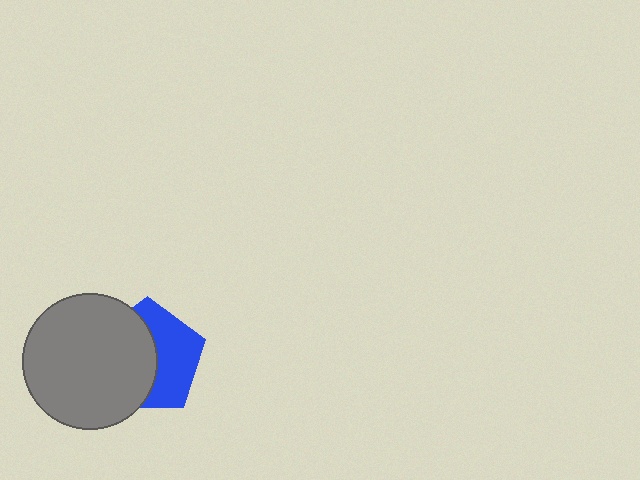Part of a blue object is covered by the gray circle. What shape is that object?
It is a pentagon.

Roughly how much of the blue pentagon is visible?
About half of it is visible (roughly 47%).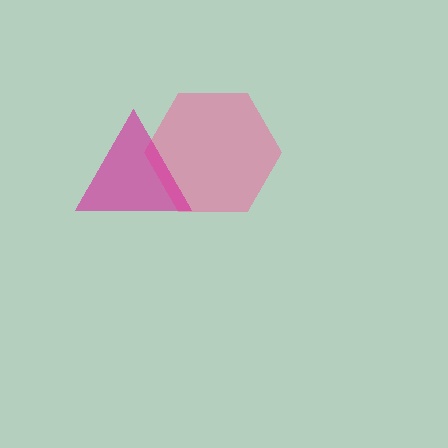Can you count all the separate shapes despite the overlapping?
Yes, there are 2 separate shapes.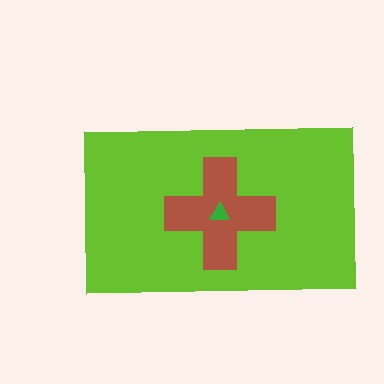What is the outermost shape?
The lime rectangle.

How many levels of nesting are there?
3.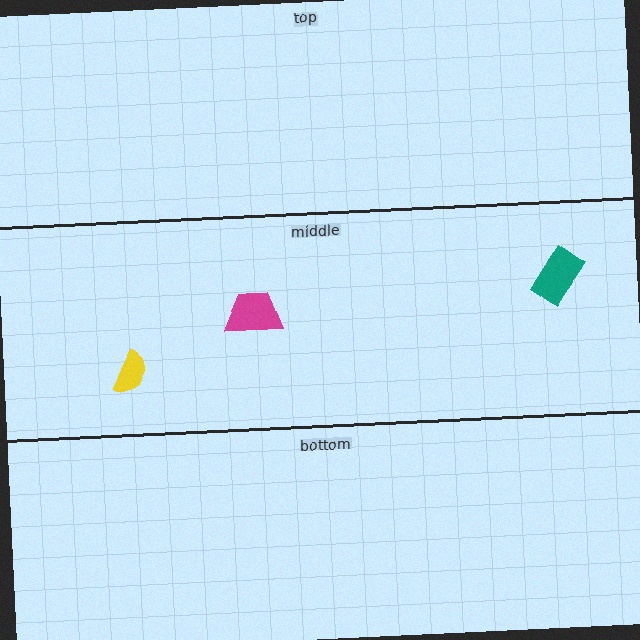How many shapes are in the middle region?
3.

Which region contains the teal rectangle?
The middle region.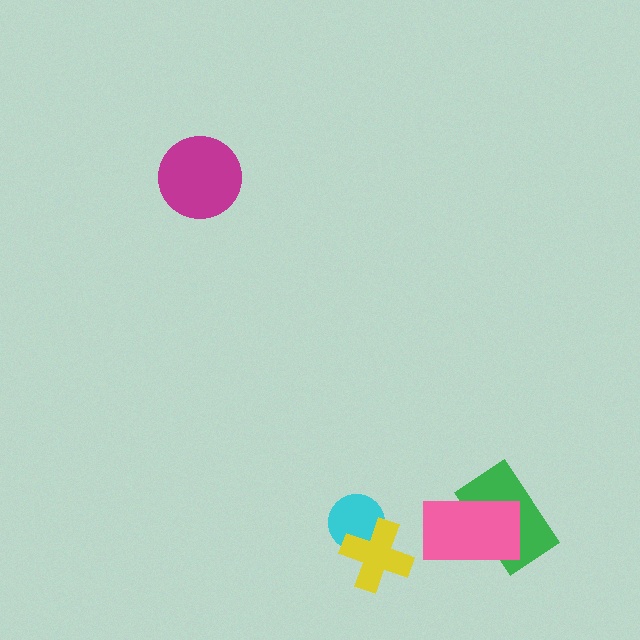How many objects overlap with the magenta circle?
0 objects overlap with the magenta circle.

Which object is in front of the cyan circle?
The yellow cross is in front of the cyan circle.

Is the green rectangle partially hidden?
Yes, it is partially covered by another shape.